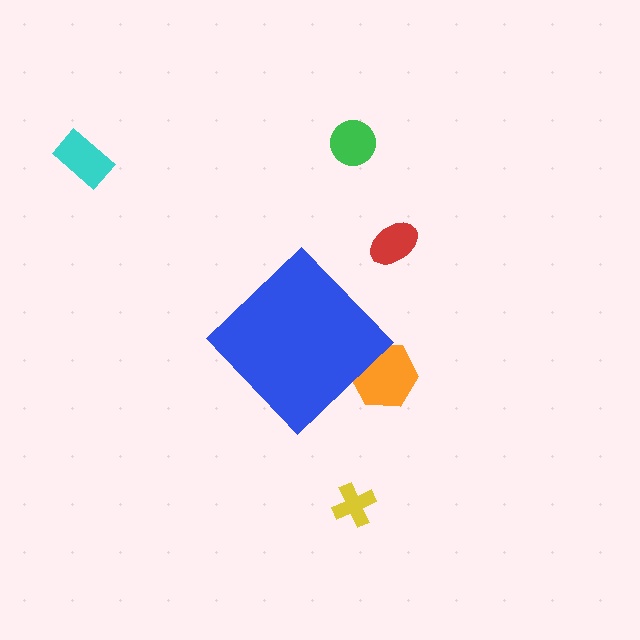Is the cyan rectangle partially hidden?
No, the cyan rectangle is fully visible.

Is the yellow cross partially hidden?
No, the yellow cross is fully visible.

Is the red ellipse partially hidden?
No, the red ellipse is fully visible.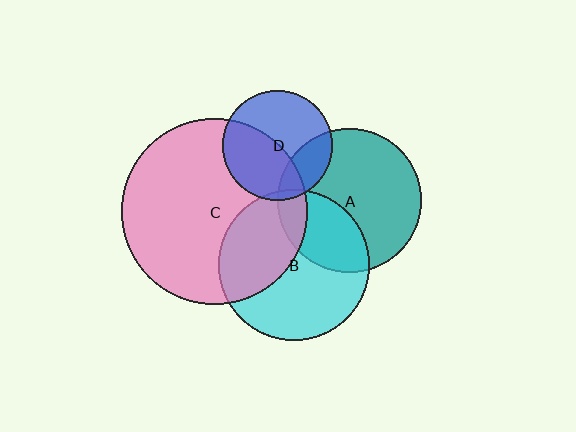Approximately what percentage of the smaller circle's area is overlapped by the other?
Approximately 10%.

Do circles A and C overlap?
Yes.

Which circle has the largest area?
Circle C (pink).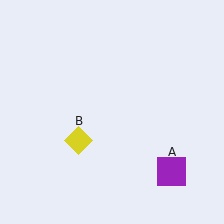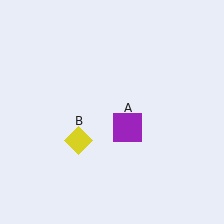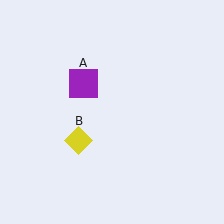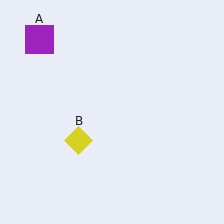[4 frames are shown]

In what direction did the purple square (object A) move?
The purple square (object A) moved up and to the left.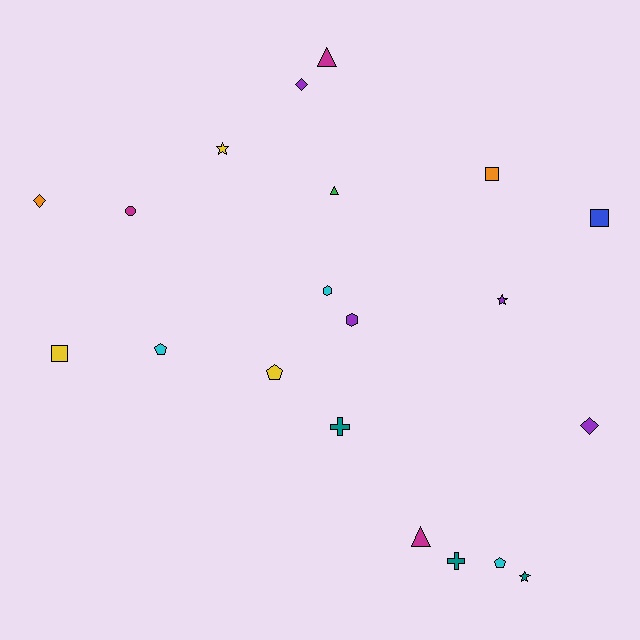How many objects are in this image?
There are 20 objects.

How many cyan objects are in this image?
There are 3 cyan objects.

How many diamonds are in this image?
There are 3 diamonds.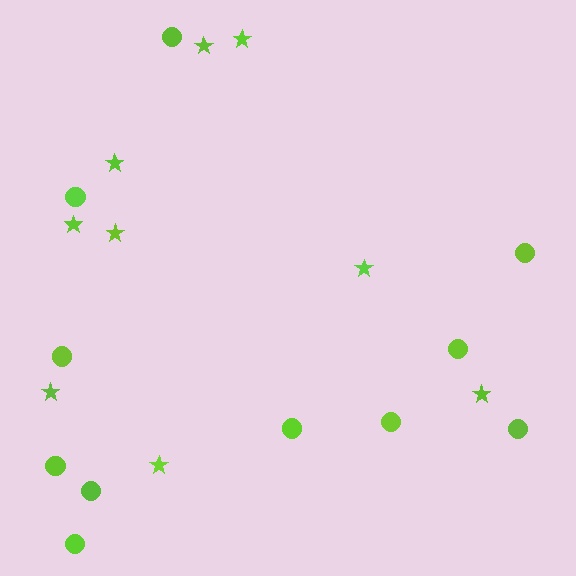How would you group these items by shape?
There are 2 groups: one group of circles (11) and one group of stars (9).